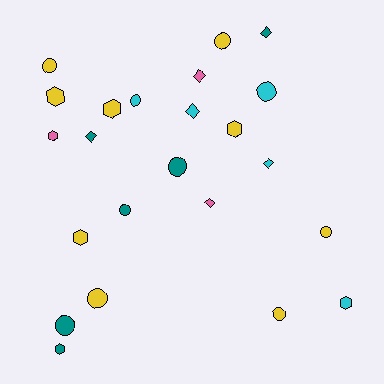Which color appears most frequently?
Yellow, with 9 objects.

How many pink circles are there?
There are no pink circles.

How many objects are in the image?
There are 23 objects.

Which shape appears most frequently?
Circle, with 10 objects.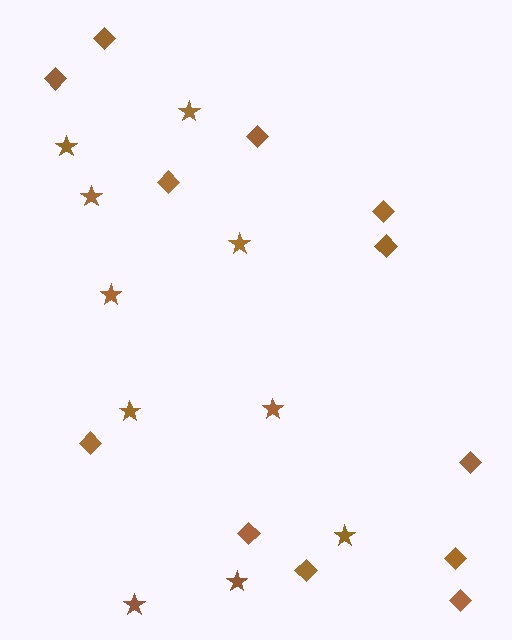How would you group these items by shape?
There are 2 groups: one group of diamonds (12) and one group of stars (10).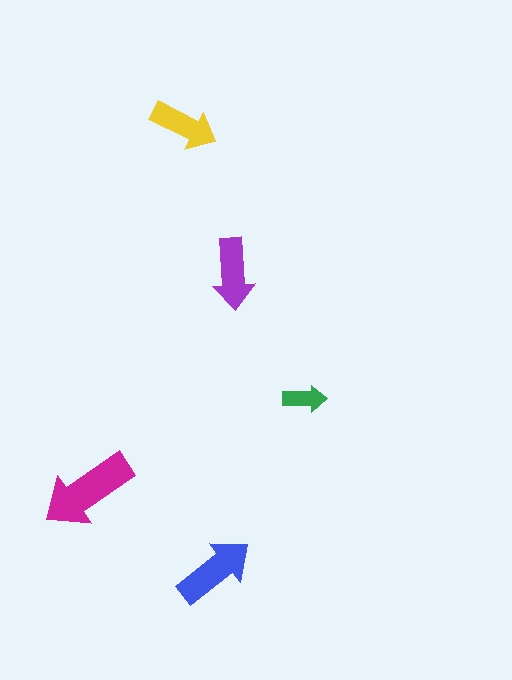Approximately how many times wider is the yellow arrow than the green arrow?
About 1.5 times wider.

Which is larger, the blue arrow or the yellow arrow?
The blue one.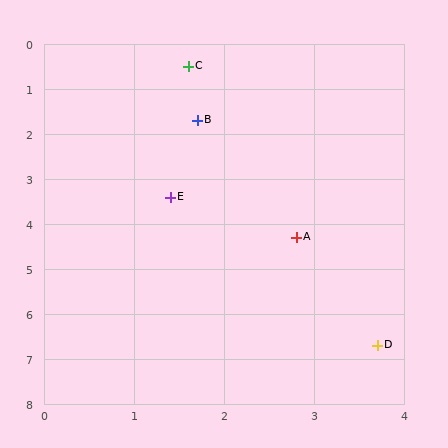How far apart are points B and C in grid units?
Points B and C are about 1.2 grid units apart.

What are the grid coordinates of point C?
Point C is at approximately (1.6, 0.5).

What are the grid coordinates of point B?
Point B is at approximately (1.7, 1.7).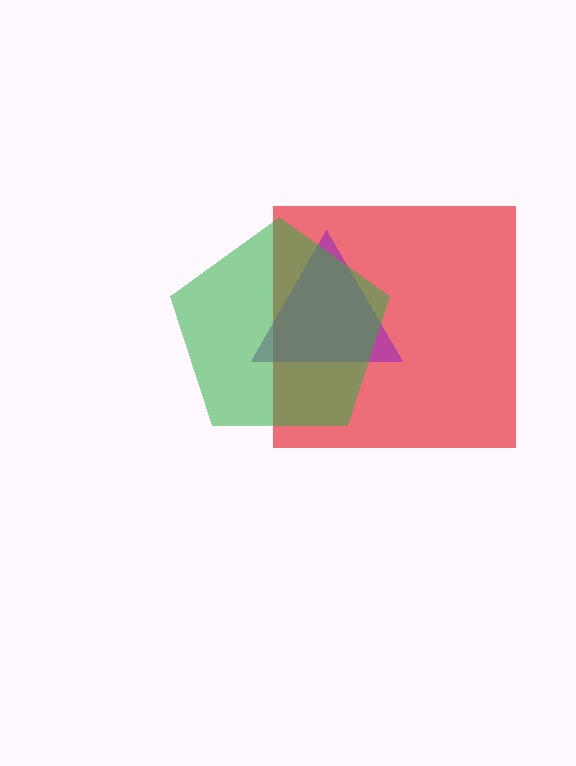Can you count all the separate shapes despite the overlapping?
Yes, there are 3 separate shapes.